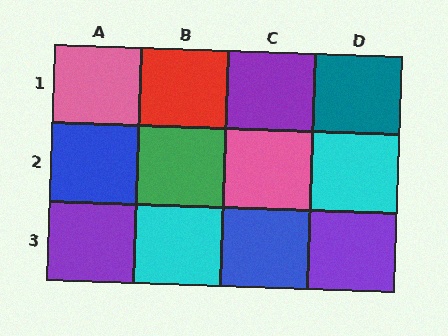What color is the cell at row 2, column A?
Blue.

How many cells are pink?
2 cells are pink.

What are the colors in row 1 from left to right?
Pink, red, purple, teal.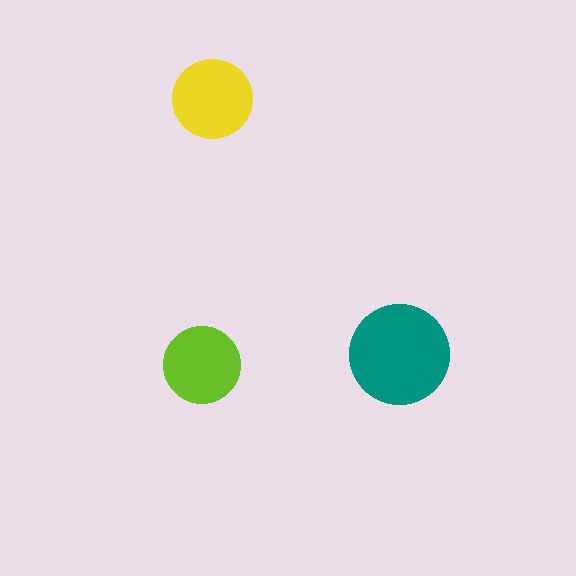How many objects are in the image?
There are 3 objects in the image.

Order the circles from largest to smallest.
the teal one, the yellow one, the lime one.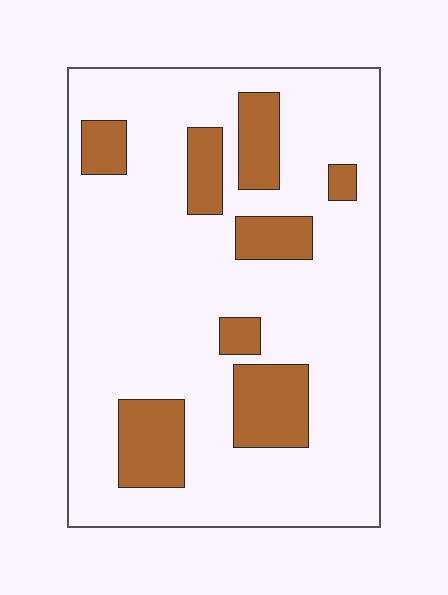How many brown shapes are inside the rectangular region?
8.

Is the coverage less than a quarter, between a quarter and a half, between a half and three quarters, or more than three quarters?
Less than a quarter.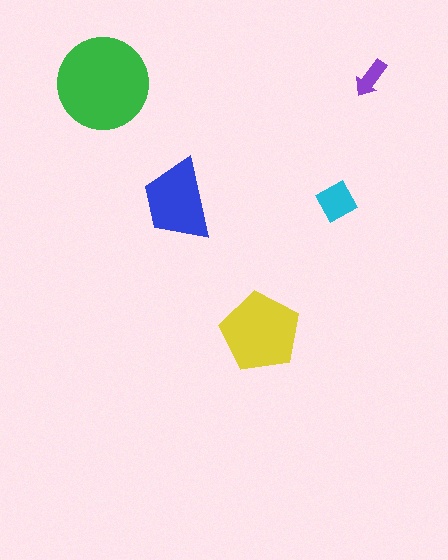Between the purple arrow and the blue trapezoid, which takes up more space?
The blue trapezoid.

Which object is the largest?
The green circle.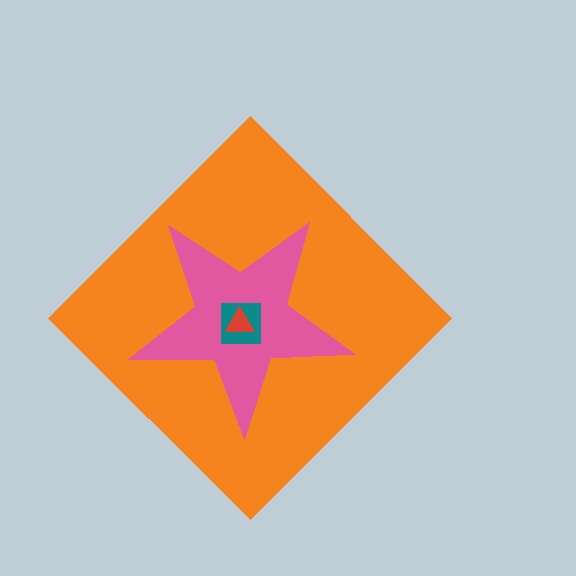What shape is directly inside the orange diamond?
The pink star.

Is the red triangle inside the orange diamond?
Yes.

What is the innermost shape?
The red triangle.